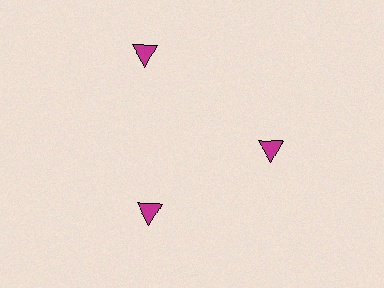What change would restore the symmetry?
The symmetry would be restored by moving it inward, back onto the ring so that all 3 triangles sit at equal angles and equal distance from the center.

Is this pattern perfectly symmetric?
No. The 3 magenta triangles are arranged in a ring, but one element near the 11 o'clock position is pushed outward from the center, breaking the 3-fold rotational symmetry.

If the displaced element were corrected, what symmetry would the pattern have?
It would have 3-fold rotational symmetry — the pattern would map onto itself every 120 degrees.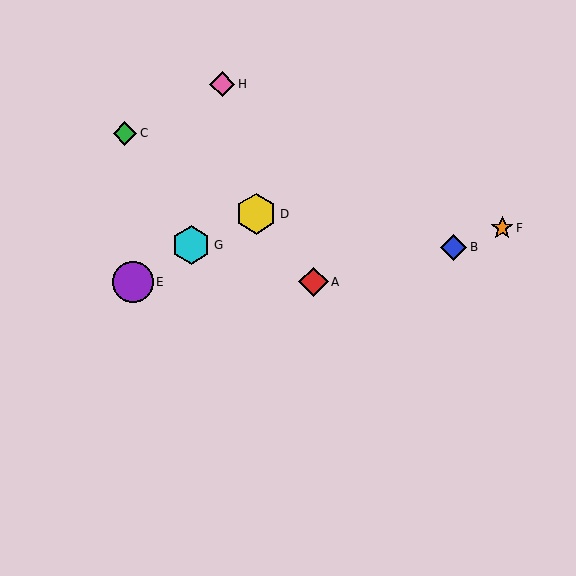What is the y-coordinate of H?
Object H is at y≈84.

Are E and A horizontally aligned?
Yes, both are at y≈282.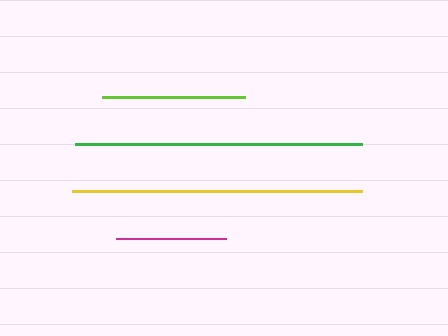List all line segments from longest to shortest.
From longest to shortest: yellow, green, lime, magenta.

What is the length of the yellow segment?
The yellow segment is approximately 290 pixels long.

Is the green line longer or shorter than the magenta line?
The green line is longer than the magenta line.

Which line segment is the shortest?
The magenta line is the shortest at approximately 110 pixels.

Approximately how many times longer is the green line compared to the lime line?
The green line is approximately 2.0 times the length of the lime line.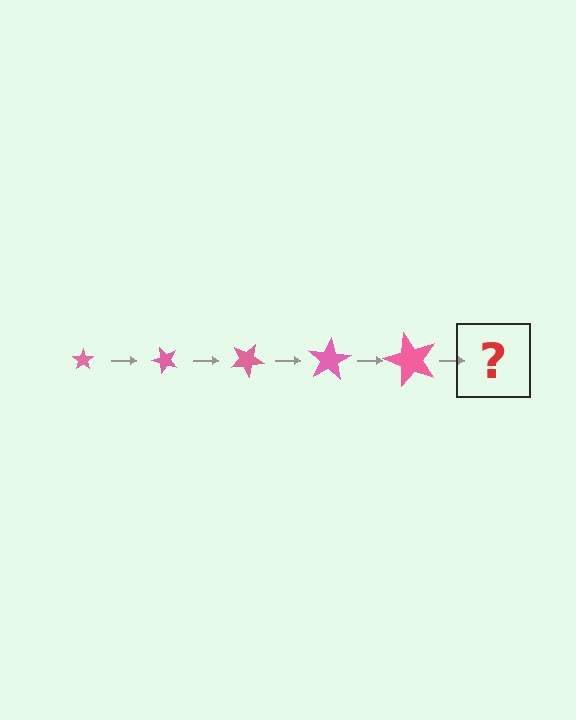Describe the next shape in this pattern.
It should be a star, larger than the previous one and rotated 250 degrees from the start.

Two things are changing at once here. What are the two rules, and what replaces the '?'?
The two rules are that the star grows larger each step and it rotates 50 degrees each step. The '?' should be a star, larger than the previous one and rotated 250 degrees from the start.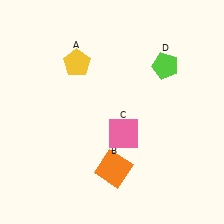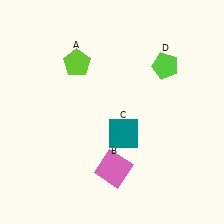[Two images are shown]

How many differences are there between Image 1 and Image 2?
There are 3 differences between the two images.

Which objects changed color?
A changed from yellow to lime. B changed from orange to pink. C changed from pink to teal.